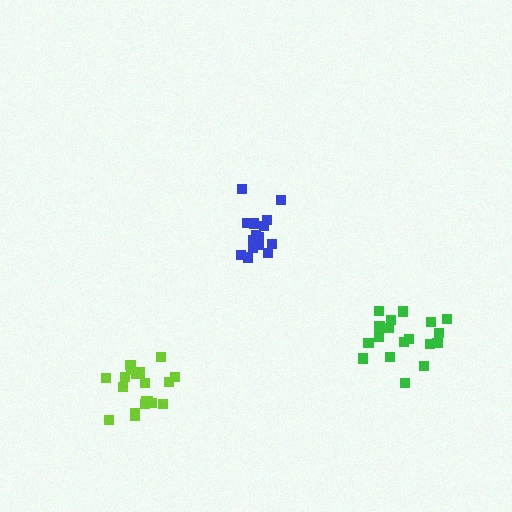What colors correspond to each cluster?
The clusters are colored: blue, lime, green.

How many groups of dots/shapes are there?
There are 3 groups.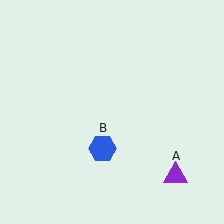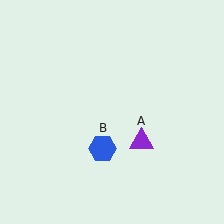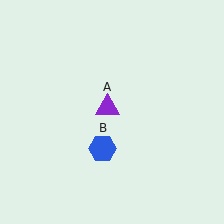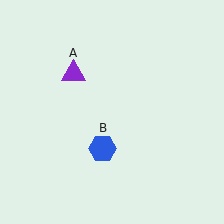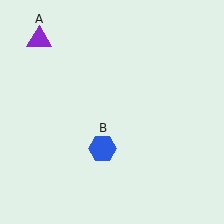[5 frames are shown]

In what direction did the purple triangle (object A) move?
The purple triangle (object A) moved up and to the left.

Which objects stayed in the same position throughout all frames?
Blue hexagon (object B) remained stationary.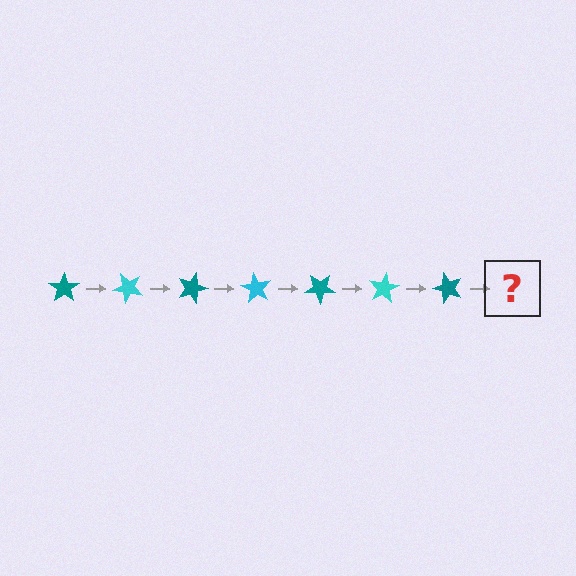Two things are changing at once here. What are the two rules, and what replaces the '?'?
The two rules are that it rotates 45 degrees each step and the color cycles through teal and cyan. The '?' should be a cyan star, rotated 315 degrees from the start.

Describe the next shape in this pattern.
It should be a cyan star, rotated 315 degrees from the start.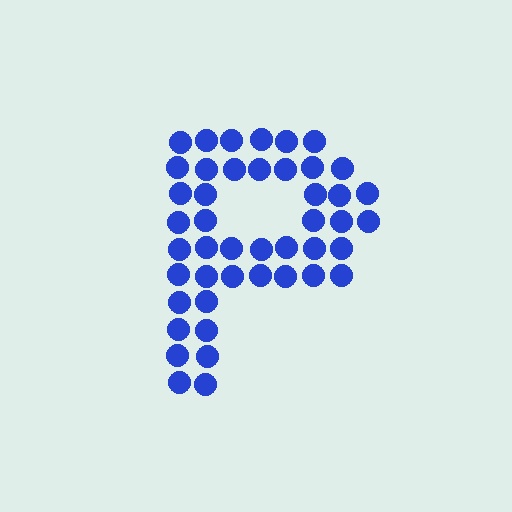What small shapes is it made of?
It is made of small circles.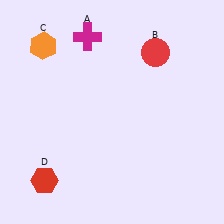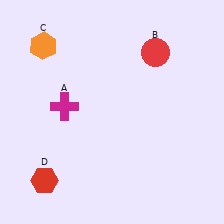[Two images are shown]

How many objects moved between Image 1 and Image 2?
1 object moved between the two images.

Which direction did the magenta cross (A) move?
The magenta cross (A) moved down.